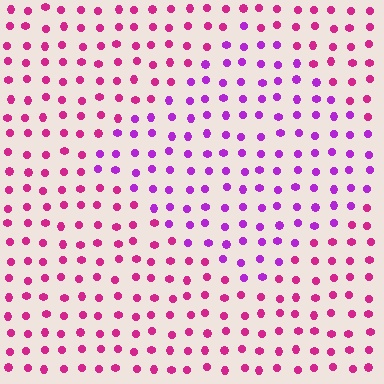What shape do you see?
I see a diamond.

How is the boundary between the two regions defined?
The boundary is defined purely by a slight shift in hue (about 35 degrees). Spacing, size, and orientation are identical on both sides.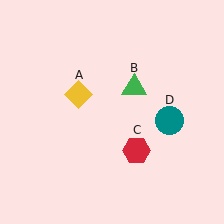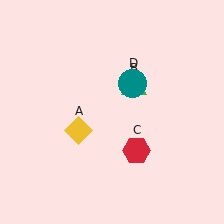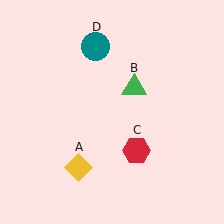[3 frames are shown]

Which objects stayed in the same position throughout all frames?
Green triangle (object B) and red hexagon (object C) remained stationary.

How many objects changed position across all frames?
2 objects changed position: yellow diamond (object A), teal circle (object D).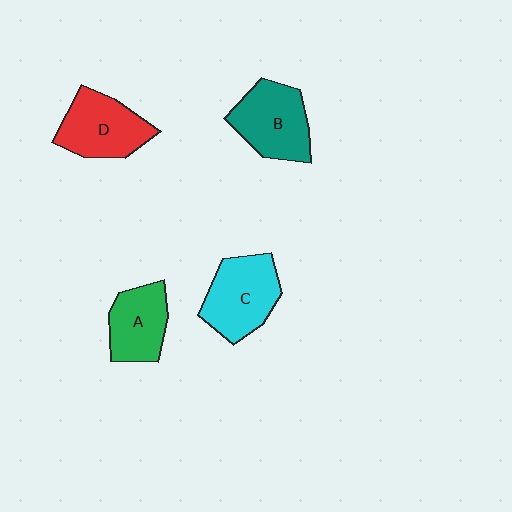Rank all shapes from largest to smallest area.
From largest to smallest: C (cyan), B (teal), D (red), A (green).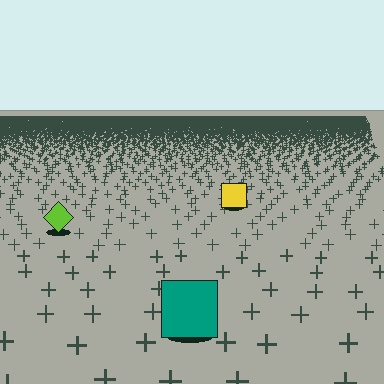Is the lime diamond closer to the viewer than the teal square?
No. The teal square is closer — you can tell from the texture gradient: the ground texture is coarser near it.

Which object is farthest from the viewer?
The yellow square is farthest from the viewer. It appears smaller and the ground texture around it is denser.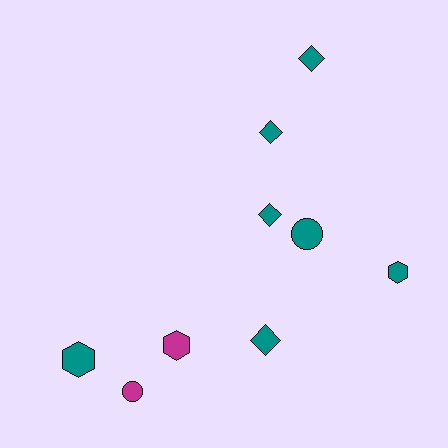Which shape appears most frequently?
Diamond, with 4 objects.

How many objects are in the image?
There are 9 objects.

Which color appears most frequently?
Teal, with 7 objects.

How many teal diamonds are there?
There are 4 teal diamonds.